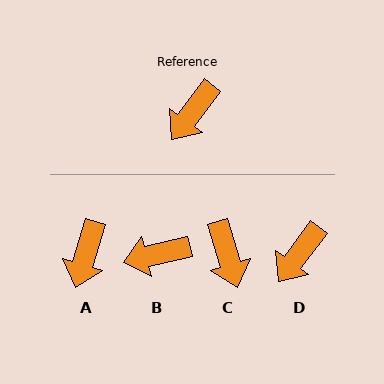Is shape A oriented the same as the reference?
No, it is off by about 20 degrees.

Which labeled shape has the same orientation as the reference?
D.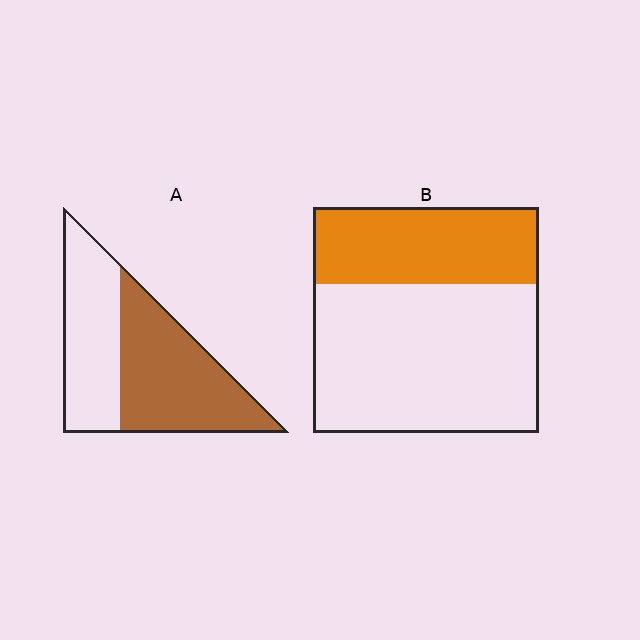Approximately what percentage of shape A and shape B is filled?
A is approximately 55% and B is approximately 35%.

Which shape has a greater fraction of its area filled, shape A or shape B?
Shape A.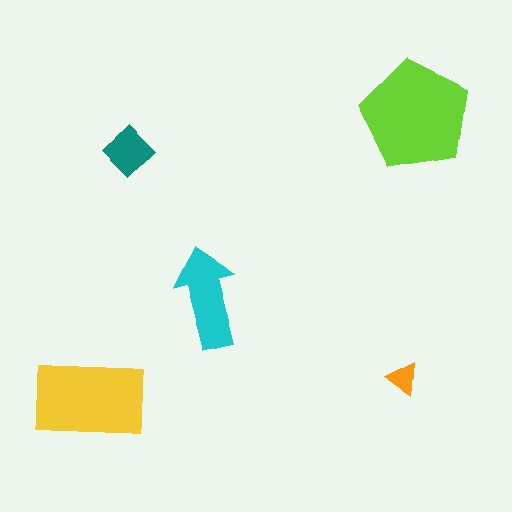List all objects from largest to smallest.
The lime pentagon, the yellow rectangle, the cyan arrow, the teal diamond, the orange triangle.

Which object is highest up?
The lime pentagon is topmost.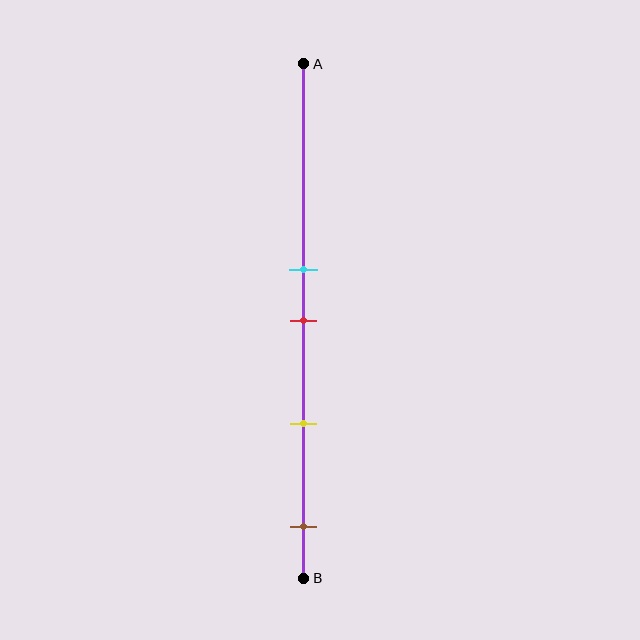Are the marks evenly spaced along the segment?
No, the marks are not evenly spaced.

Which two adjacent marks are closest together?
The cyan and red marks are the closest adjacent pair.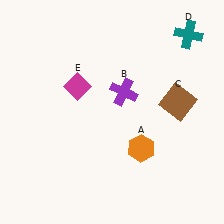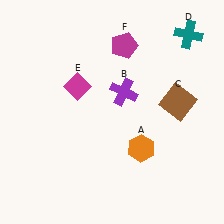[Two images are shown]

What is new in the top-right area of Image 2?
A magenta pentagon (F) was added in the top-right area of Image 2.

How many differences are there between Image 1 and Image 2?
There is 1 difference between the two images.